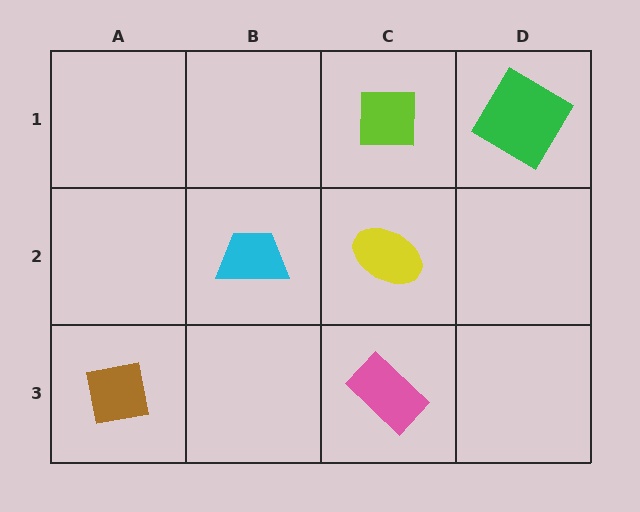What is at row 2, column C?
A yellow ellipse.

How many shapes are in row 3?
2 shapes.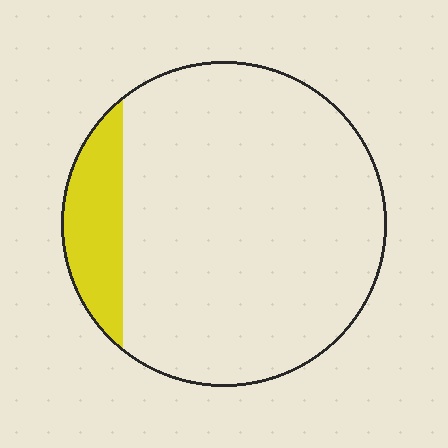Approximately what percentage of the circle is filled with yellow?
Approximately 15%.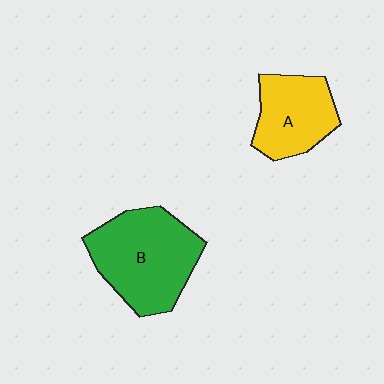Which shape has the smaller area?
Shape A (yellow).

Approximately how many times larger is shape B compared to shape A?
Approximately 1.5 times.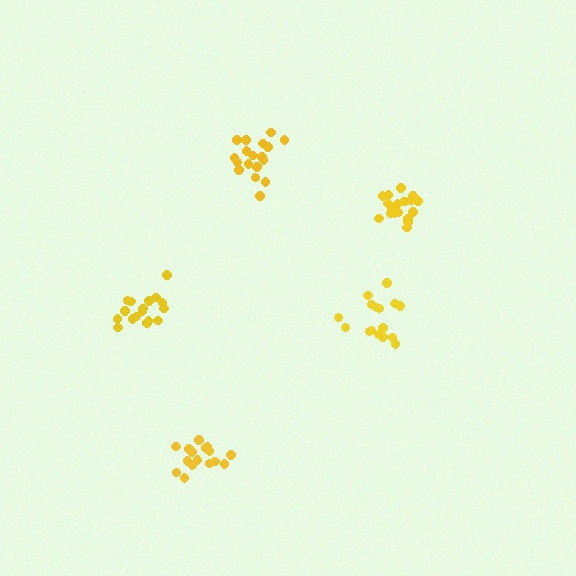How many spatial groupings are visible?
There are 5 spatial groupings.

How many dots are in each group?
Group 1: 16 dots, Group 2: 16 dots, Group 3: 18 dots, Group 4: 17 dots, Group 5: 19 dots (86 total).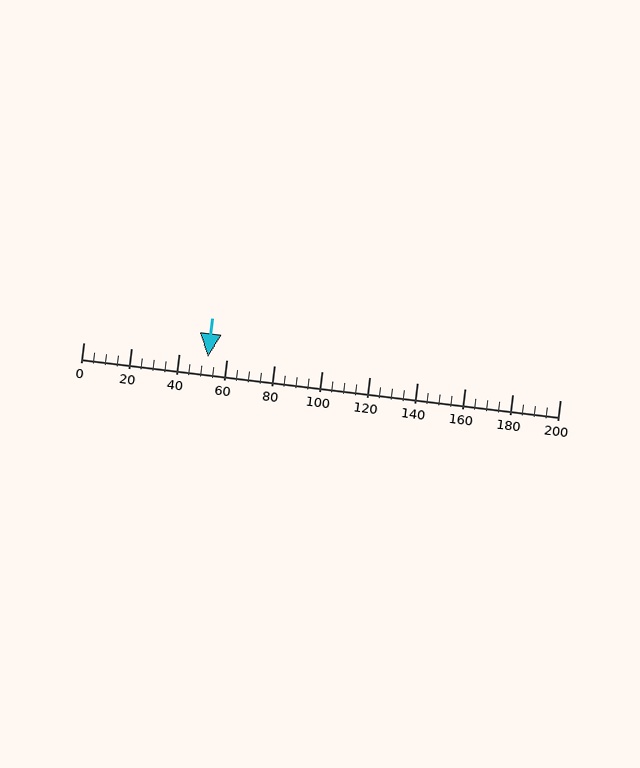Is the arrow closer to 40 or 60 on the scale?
The arrow is closer to 60.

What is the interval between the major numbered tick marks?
The major tick marks are spaced 20 units apart.